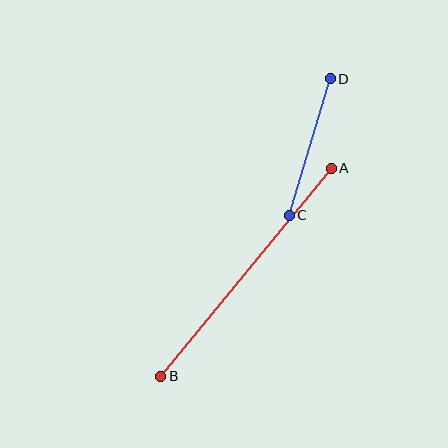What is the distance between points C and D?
The distance is approximately 142 pixels.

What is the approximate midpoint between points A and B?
The midpoint is at approximately (246, 272) pixels.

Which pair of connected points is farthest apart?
Points A and B are farthest apart.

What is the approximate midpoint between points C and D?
The midpoint is at approximately (310, 147) pixels.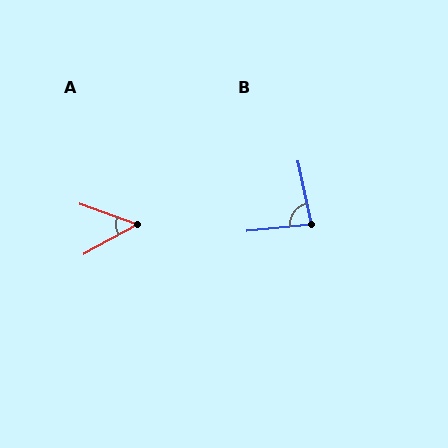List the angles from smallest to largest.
A (49°), B (84°).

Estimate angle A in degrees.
Approximately 49 degrees.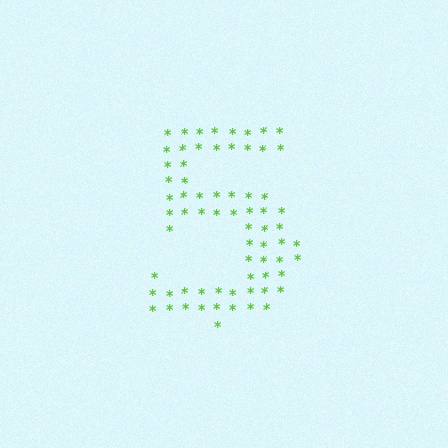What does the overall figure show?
The overall figure shows the digit 5.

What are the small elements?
The small elements are asterisks.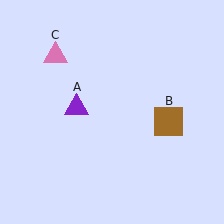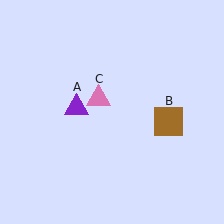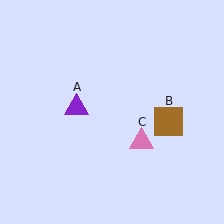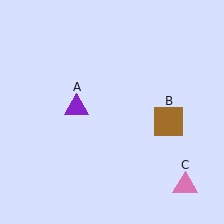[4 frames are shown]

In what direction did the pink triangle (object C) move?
The pink triangle (object C) moved down and to the right.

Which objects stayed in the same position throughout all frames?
Purple triangle (object A) and brown square (object B) remained stationary.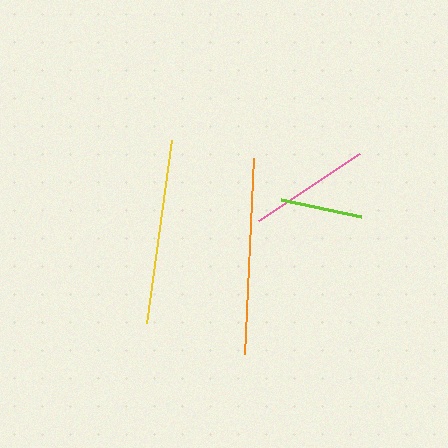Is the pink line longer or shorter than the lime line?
The pink line is longer than the lime line.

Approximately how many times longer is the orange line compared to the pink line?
The orange line is approximately 1.6 times the length of the pink line.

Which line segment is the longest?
The orange line is the longest at approximately 196 pixels.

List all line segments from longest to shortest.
From longest to shortest: orange, yellow, pink, lime.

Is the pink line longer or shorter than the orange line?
The orange line is longer than the pink line.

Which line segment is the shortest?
The lime line is the shortest at approximately 82 pixels.